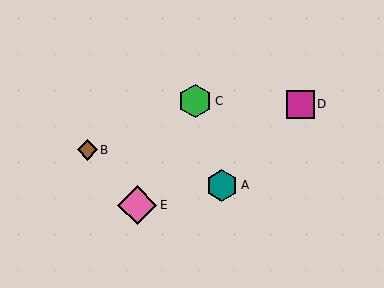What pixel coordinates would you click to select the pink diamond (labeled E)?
Click at (137, 205) to select the pink diamond E.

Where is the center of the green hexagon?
The center of the green hexagon is at (195, 101).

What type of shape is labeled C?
Shape C is a green hexagon.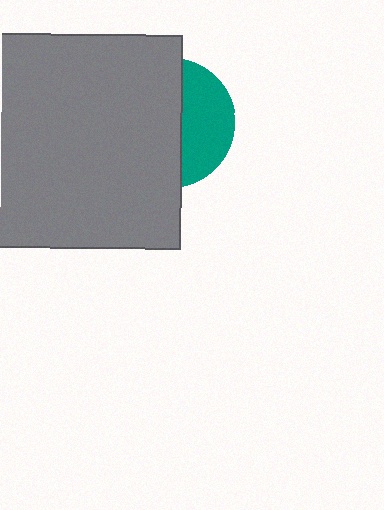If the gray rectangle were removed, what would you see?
You would see the complete teal circle.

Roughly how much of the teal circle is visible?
A small part of it is visible (roughly 38%).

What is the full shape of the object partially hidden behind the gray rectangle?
The partially hidden object is a teal circle.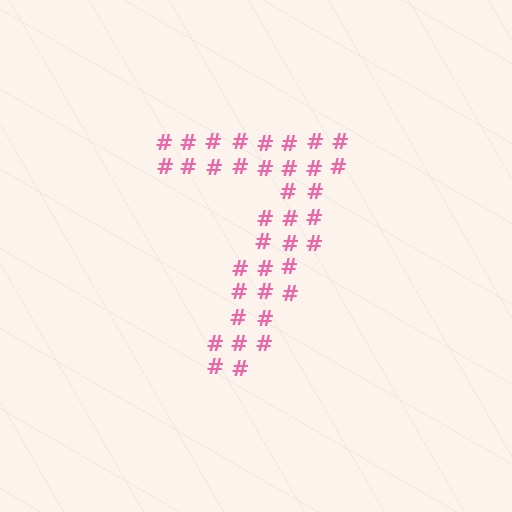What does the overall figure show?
The overall figure shows the digit 7.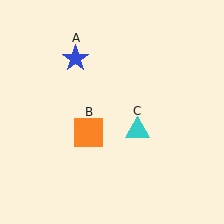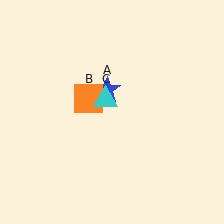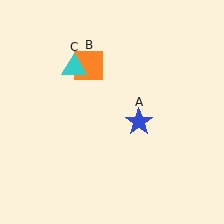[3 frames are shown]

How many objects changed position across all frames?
3 objects changed position: blue star (object A), orange square (object B), cyan triangle (object C).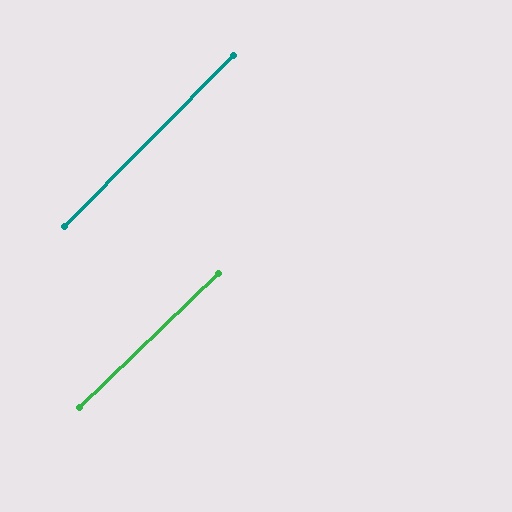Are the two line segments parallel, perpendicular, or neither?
Parallel — their directions differ by only 1.4°.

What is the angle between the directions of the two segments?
Approximately 1 degree.